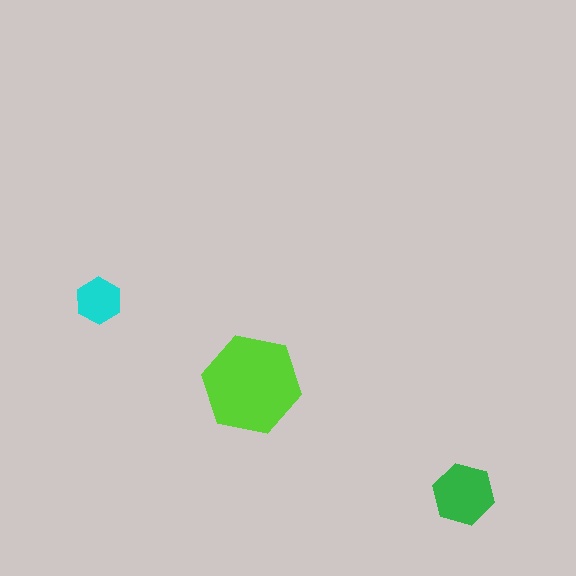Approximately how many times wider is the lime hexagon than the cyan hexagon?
About 2 times wider.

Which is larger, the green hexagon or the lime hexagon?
The lime one.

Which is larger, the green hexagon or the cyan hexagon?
The green one.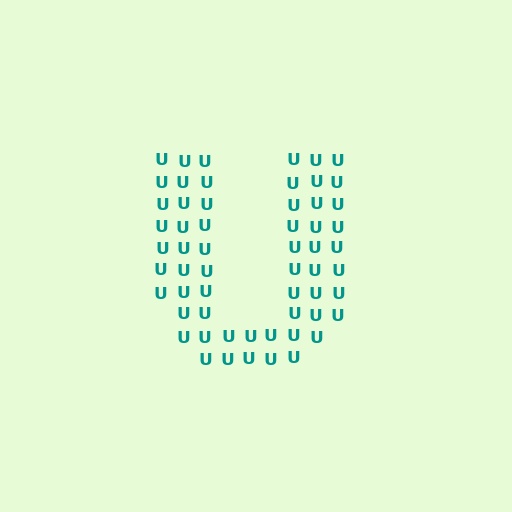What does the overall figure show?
The overall figure shows the letter U.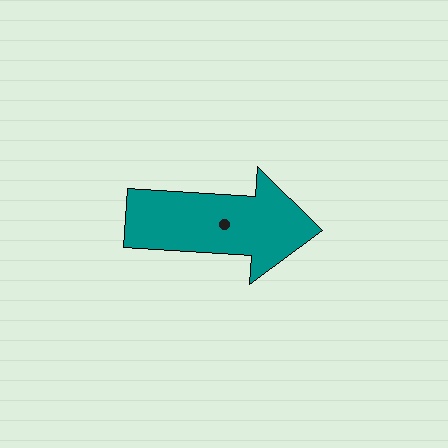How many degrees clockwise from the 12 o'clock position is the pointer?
Approximately 94 degrees.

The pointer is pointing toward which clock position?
Roughly 3 o'clock.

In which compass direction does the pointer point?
East.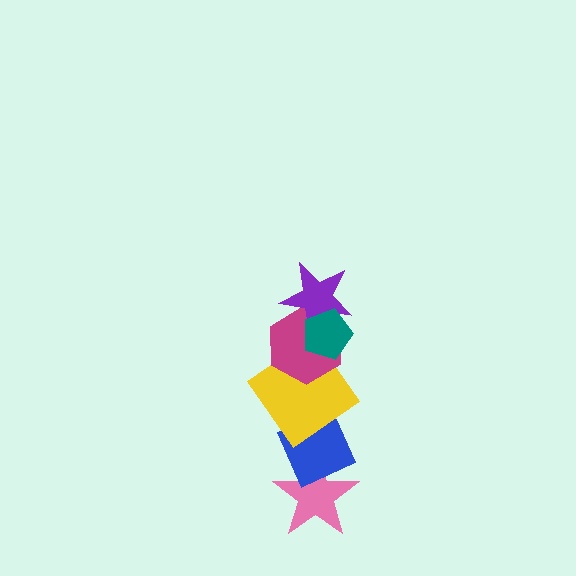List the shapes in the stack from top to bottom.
From top to bottom: the teal pentagon, the purple star, the magenta hexagon, the yellow diamond, the blue diamond, the pink star.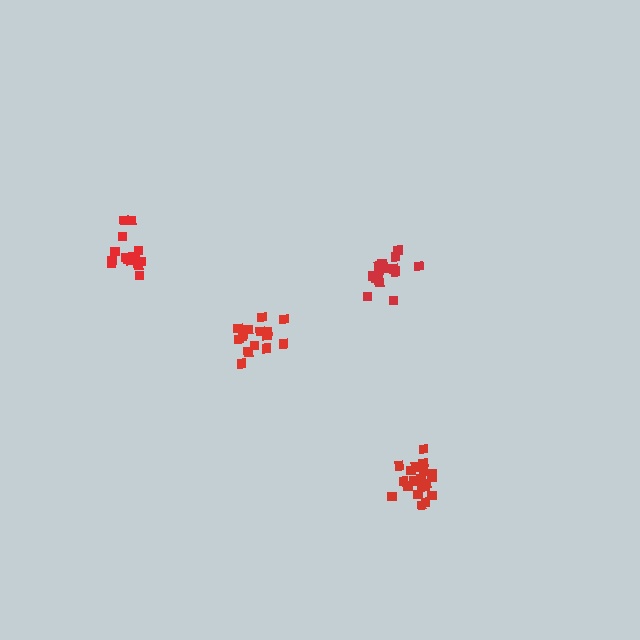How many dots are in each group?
Group 1: 16 dots, Group 2: 15 dots, Group 3: 21 dots, Group 4: 16 dots (68 total).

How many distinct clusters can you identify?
There are 4 distinct clusters.